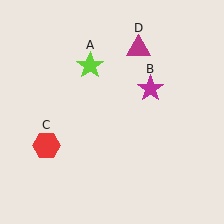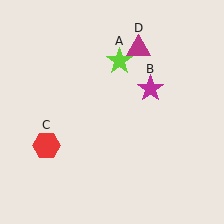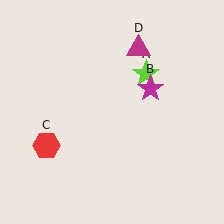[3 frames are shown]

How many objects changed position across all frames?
1 object changed position: lime star (object A).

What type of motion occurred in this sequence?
The lime star (object A) rotated clockwise around the center of the scene.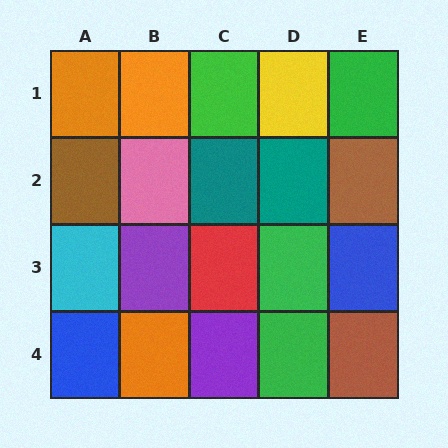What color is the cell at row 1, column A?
Orange.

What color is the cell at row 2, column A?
Brown.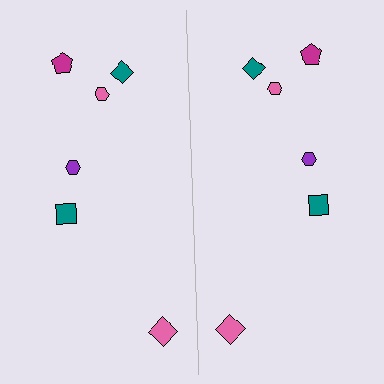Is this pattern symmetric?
Yes, this pattern has bilateral (reflection) symmetry.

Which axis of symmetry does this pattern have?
The pattern has a vertical axis of symmetry running through the center of the image.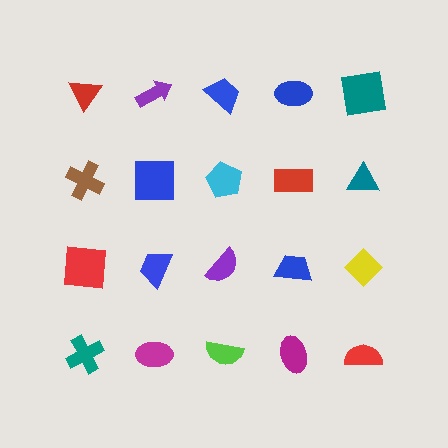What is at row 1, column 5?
A teal square.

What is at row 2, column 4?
A red rectangle.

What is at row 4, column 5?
A red semicircle.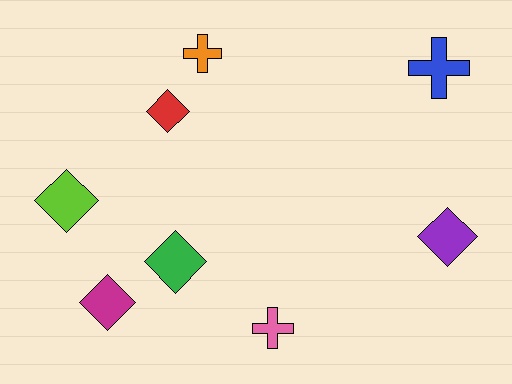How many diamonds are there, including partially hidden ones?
There are 5 diamonds.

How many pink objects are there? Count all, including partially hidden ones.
There is 1 pink object.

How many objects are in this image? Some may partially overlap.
There are 8 objects.